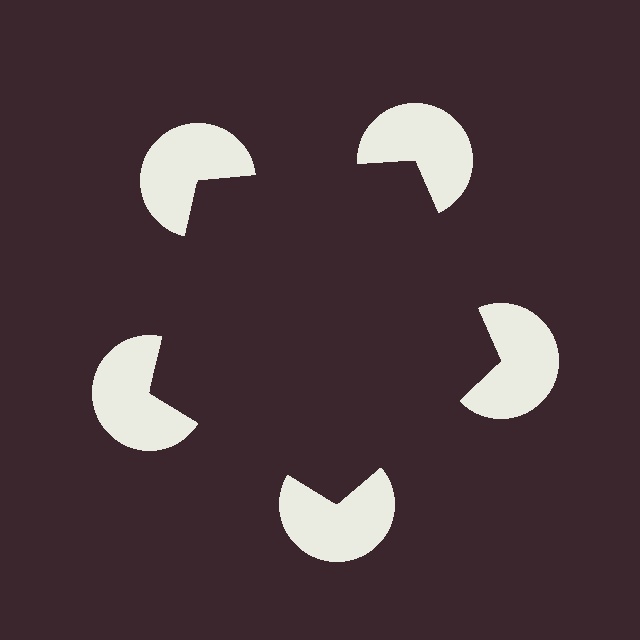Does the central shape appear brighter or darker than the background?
It typically appears slightly darker than the background, even though no actual brightness change is drawn.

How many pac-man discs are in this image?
There are 5 — one at each vertex of the illusory pentagon.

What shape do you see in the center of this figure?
An illusory pentagon — its edges are inferred from the aligned wedge cuts in the pac-man discs, not physically drawn.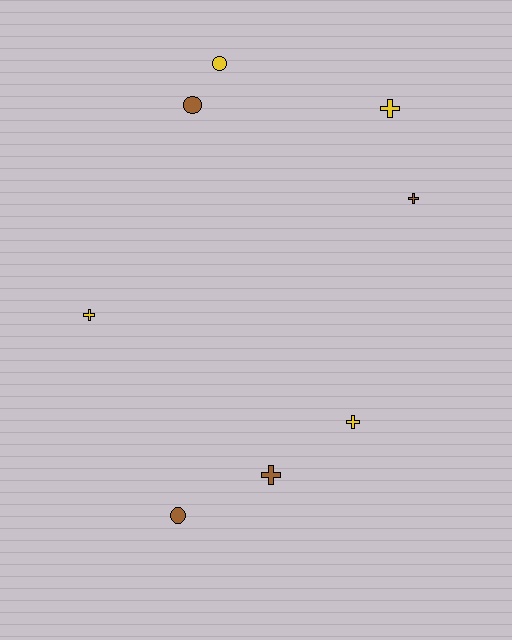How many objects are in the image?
There are 8 objects.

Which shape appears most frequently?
Cross, with 5 objects.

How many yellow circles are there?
There is 1 yellow circle.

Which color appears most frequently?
Yellow, with 4 objects.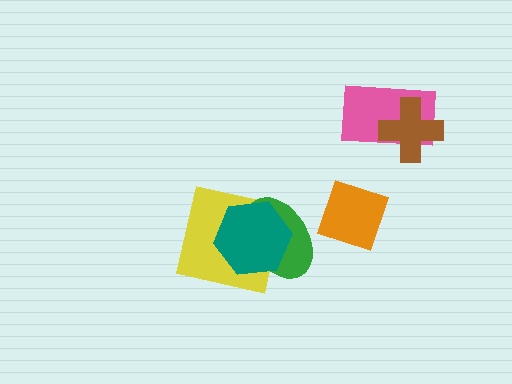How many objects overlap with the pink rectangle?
1 object overlaps with the pink rectangle.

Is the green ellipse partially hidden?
Yes, it is partially covered by another shape.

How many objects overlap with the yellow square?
2 objects overlap with the yellow square.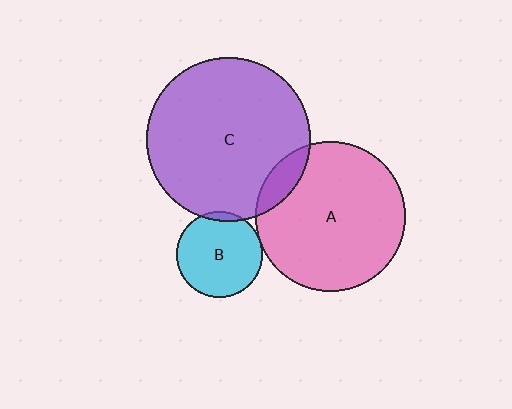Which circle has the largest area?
Circle C (purple).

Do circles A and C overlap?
Yes.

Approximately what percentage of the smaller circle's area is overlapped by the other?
Approximately 10%.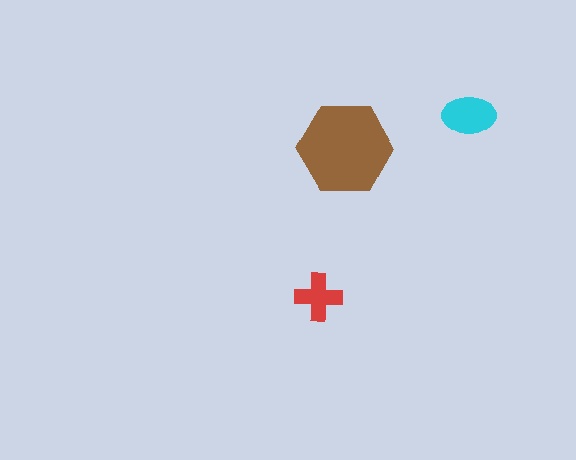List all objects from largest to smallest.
The brown hexagon, the cyan ellipse, the red cross.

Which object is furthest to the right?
The cyan ellipse is rightmost.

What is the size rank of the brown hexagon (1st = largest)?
1st.